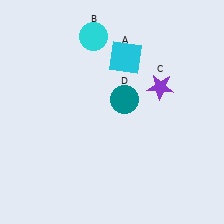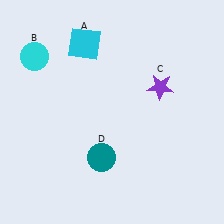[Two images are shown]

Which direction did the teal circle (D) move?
The teal circle (D) moved down.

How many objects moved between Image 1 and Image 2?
3 objects moved between the two images.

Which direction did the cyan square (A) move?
The cyan square (A) moved left.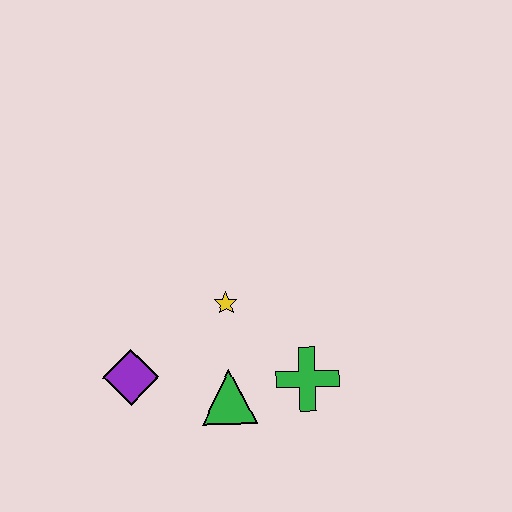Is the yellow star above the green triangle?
Yes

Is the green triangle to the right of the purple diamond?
Yes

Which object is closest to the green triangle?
The green cross is closest to the green triangle.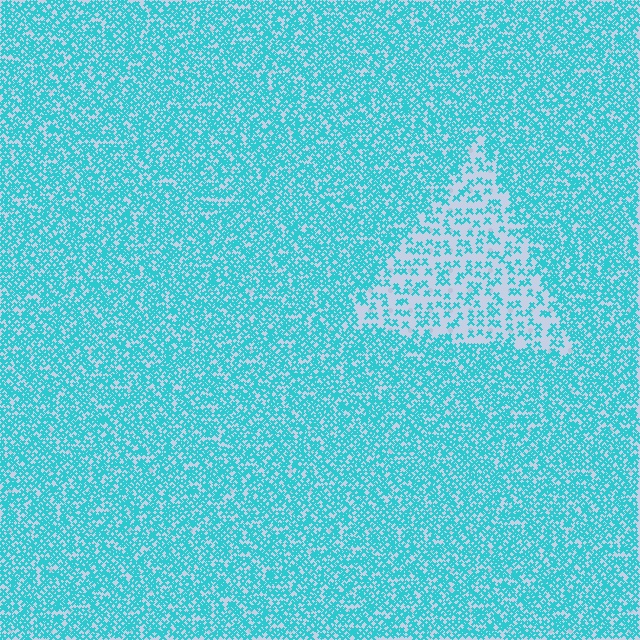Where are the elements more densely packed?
The elements are more densely packed outside the triangle boundary.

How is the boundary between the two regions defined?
The boundary is defined by a change in element density (approximately 2.5x ratio). All elements are the same color, size, and shape.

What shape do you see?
I see a triangle.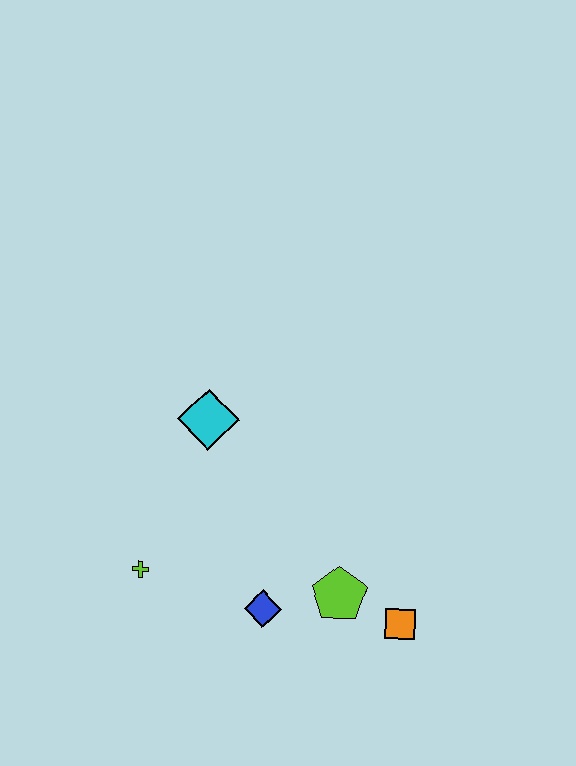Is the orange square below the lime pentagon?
Yes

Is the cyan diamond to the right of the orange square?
No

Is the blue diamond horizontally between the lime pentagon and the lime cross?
Yes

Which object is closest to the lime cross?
The blue diamond is closest to the lime cross.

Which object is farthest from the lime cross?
The orange square is farthest from the lime cross.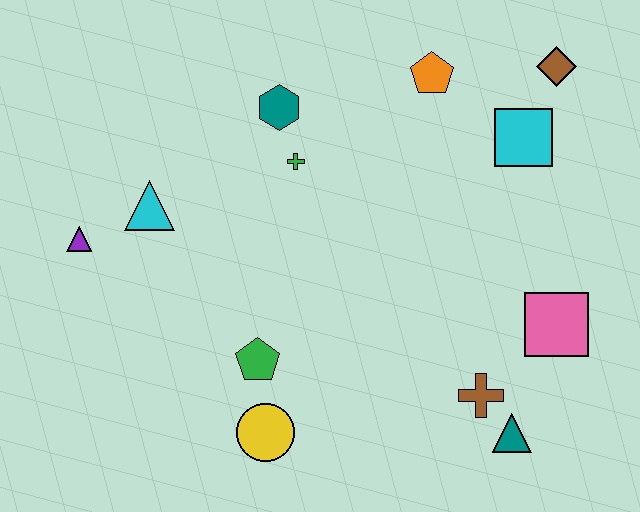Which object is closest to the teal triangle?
The brown cross is closest to the teal triangle.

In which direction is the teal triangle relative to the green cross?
The teal triangle is below the green cross.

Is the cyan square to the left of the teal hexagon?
No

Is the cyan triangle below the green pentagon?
No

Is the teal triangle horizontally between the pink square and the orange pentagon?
Yes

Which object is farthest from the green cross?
The teal triangle is farthest from the green cross.